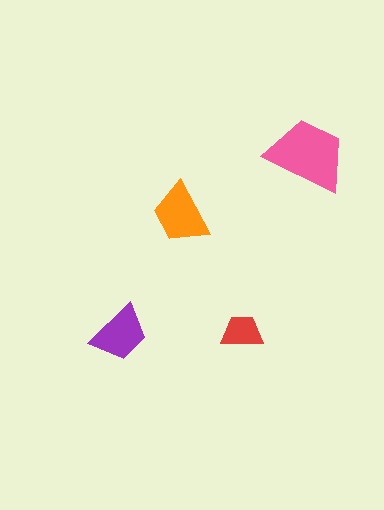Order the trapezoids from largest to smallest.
the pink one, the orange one, the purple one, the red one.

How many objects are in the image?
There are 4 objects in the image.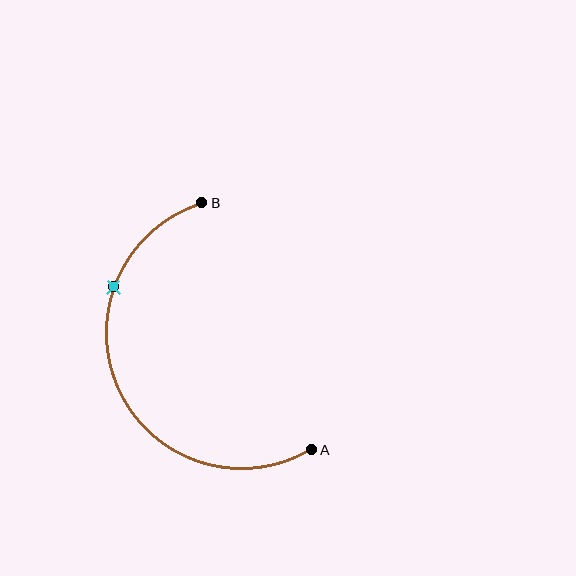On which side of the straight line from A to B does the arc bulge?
The arc bulges to the left of the straight line connecting A and B.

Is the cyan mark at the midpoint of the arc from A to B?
No. The cyan mark lies on the arc but is closer to endpoint B. The arc midpoint would be at the point on the curve equidistant along the arc from both A and B.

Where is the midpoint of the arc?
The arc midpoint is the point on the curve farthest from the straight line joining A and B. It sits to the left of that line.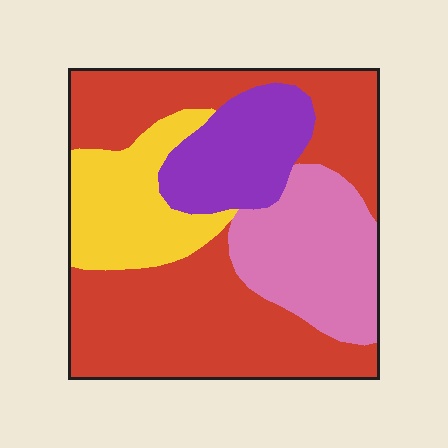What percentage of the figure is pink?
Pink covers about 20% of the figure.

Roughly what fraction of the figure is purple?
Purple covers 14% of the figure.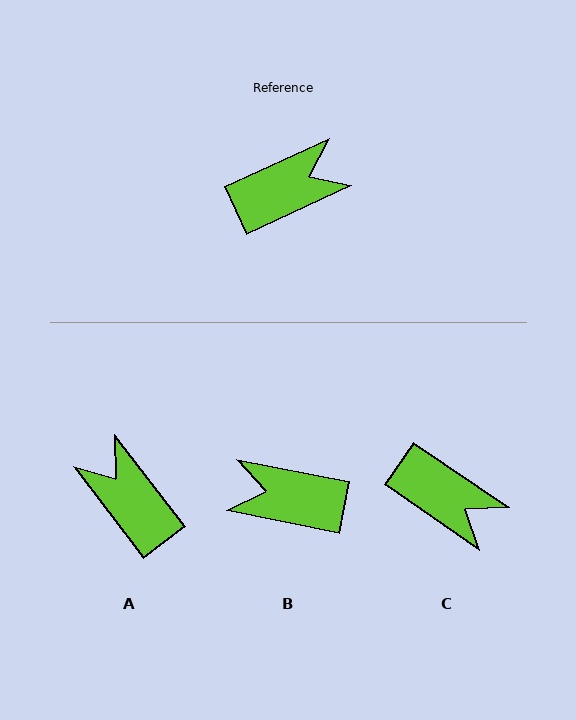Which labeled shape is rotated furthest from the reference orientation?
B, about 144 degrees away.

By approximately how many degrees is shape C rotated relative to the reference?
Approximately 59 degrees clockwise.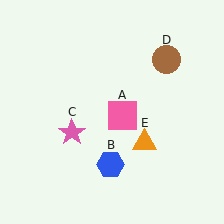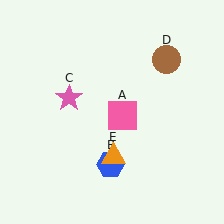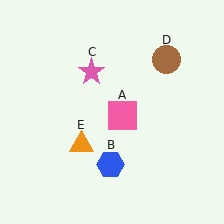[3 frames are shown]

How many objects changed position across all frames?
2 objects changed position: pink star (object C), orange triangle (object E).